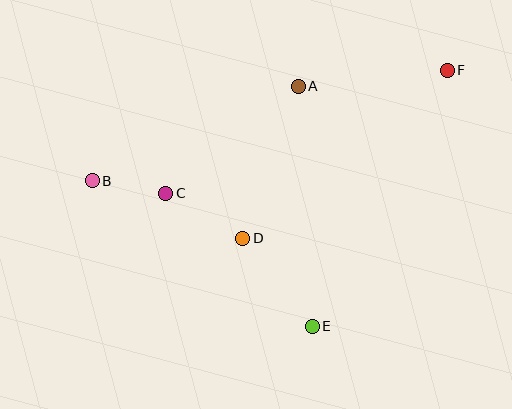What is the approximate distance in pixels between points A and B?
The distance between A and B is approximately 226 pixels.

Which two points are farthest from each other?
Points B and F are farthest from each other.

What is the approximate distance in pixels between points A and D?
The distance between A and D is approximately 162 pixels.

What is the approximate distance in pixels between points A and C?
The distance between A and C is approximately 170 pixels.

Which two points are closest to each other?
Points B and C are closest to each other.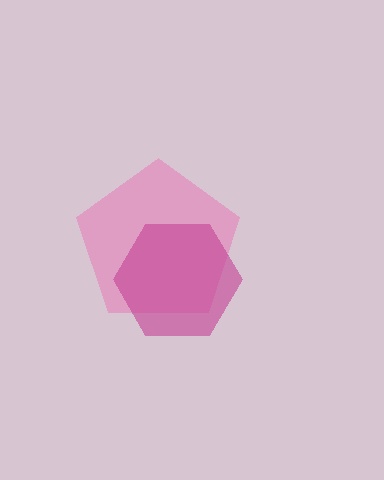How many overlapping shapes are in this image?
There are 2 overlapping shapes in the image.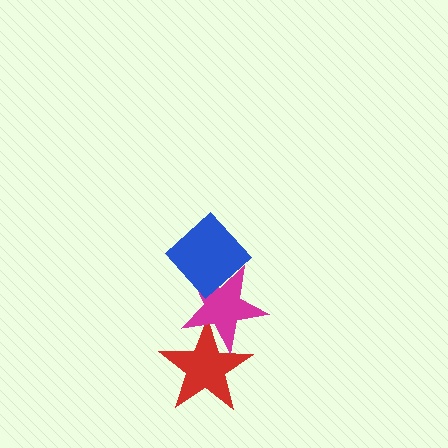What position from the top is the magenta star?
The magenta star is 2nd from the top.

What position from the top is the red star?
The red star is 3rd from the top.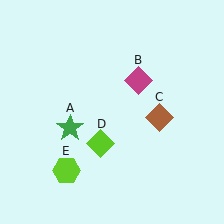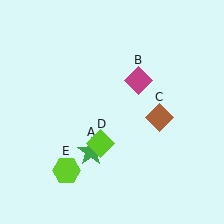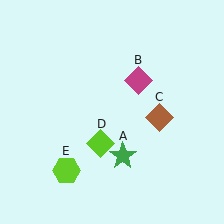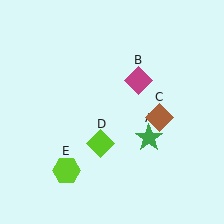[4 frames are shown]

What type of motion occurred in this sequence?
The green star (object A) rotated counterclockwise around the center of the scene.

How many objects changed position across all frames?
1 object changed position: green star (object A).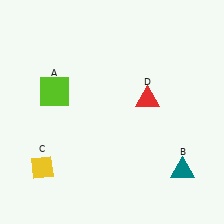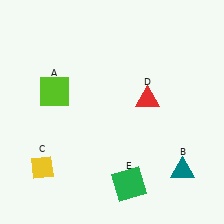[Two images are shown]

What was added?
A green square (E) was added in Image 2.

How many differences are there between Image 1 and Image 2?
There is 1 difference between the two images.